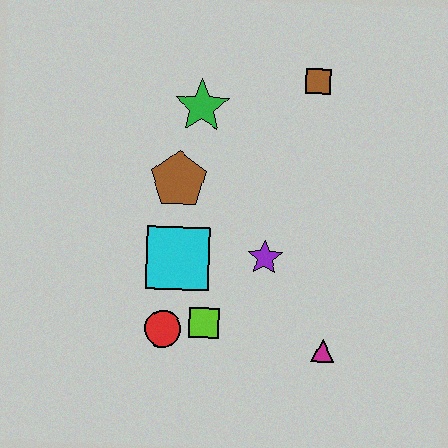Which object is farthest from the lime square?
The brown square is farthest from the lime square.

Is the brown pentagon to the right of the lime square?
No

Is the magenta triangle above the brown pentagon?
No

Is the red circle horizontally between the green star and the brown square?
No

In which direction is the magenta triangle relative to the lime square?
The magenta triangle is to the right of the lime square.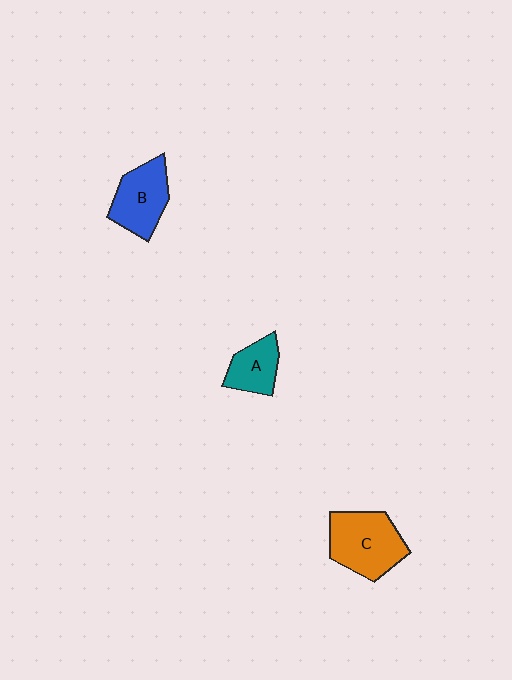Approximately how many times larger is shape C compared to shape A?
Approximately 1.8 times.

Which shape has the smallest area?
Shape A (teal).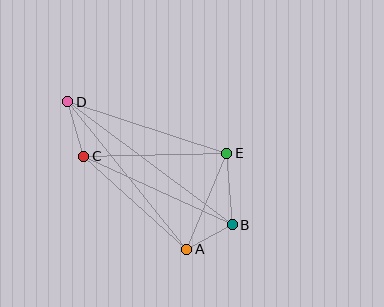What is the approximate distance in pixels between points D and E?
The distance between D and E is approximately 167 pixels.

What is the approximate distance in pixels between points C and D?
The distance between C and D is approximately 57 pixels.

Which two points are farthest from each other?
Points B and D are farthest from each other.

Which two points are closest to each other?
Points A and B are closest to each other.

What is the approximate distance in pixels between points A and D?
The distance between A and D is approximately 190 pixels.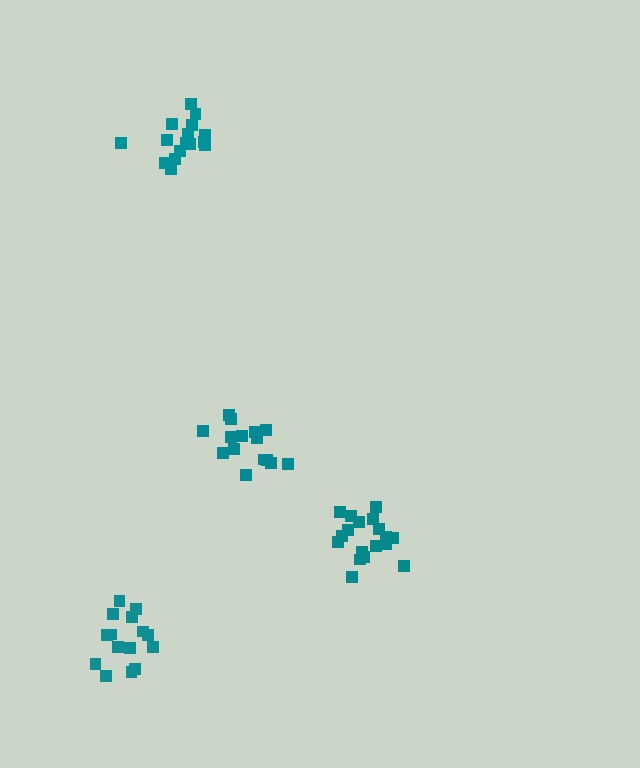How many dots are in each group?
Group 1: 15 dots, Group 2: 15 dots, Group 3: 18 dots, Group 4: 17 dots (65 total).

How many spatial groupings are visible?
There are 4 spatial groupings.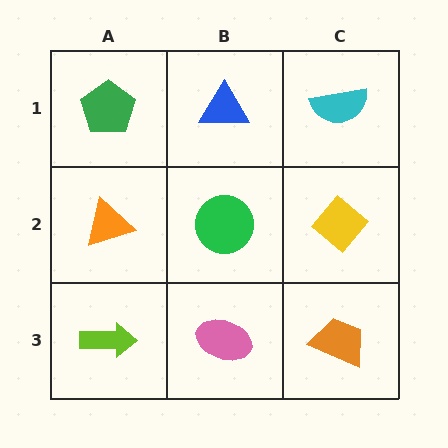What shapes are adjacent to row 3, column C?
A yellow diamond (row 2, column C), a pink ellipse (row 3, column B).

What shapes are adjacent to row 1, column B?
A green circle (row 2, column B), a green pentagon (row 1, column A), a cyan semicircle (row 1, column C).